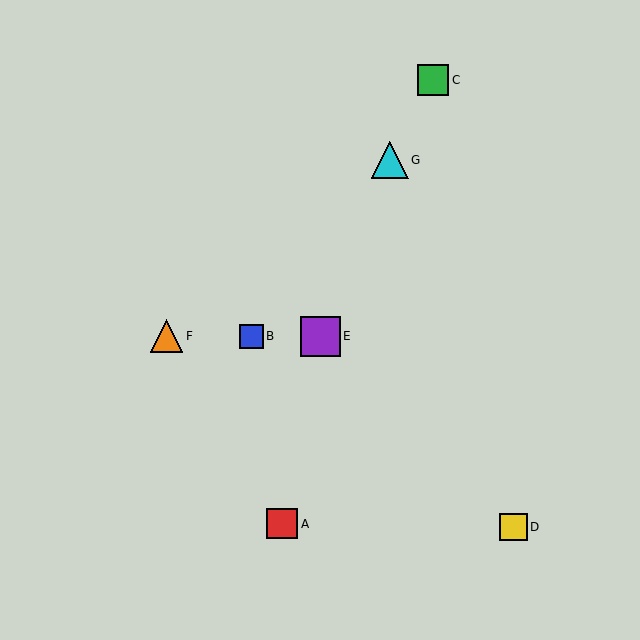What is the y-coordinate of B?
Object B is at y≈336.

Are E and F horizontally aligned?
Yes, both are at y≈336.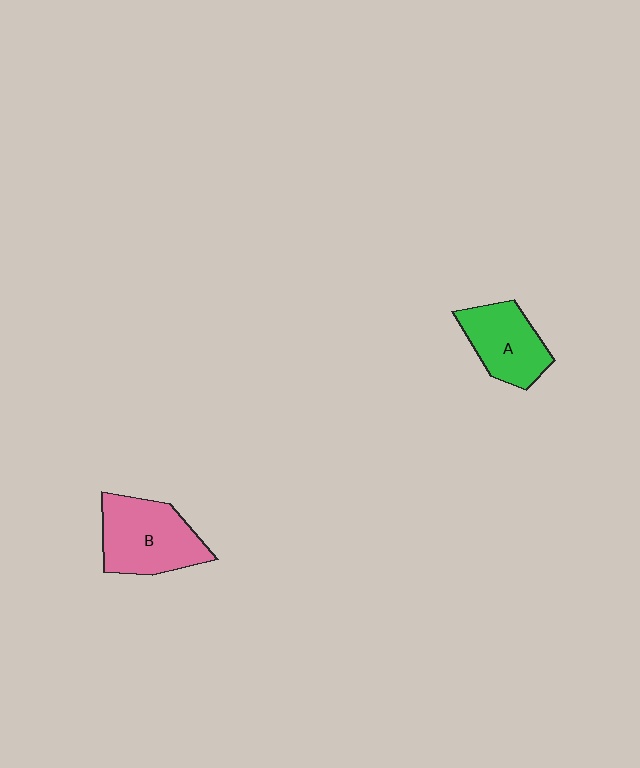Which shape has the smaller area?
Shape A (green).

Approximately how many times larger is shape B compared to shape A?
Approximately 1.3 times.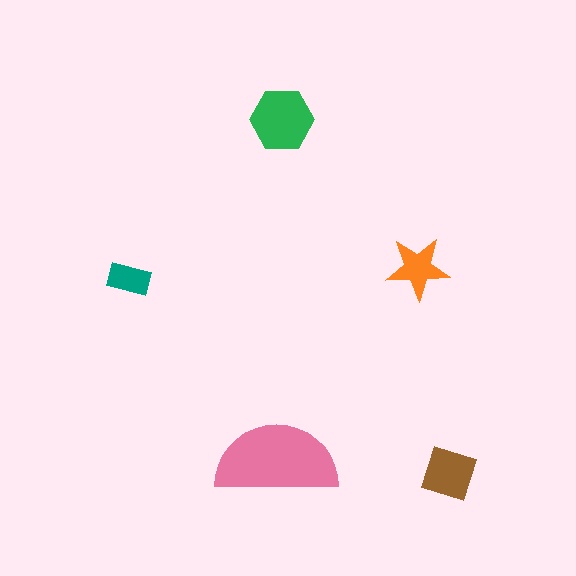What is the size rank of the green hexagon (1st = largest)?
2nd.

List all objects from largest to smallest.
The pink semicircle, the green hexagon, the brown square, the orange star, the teal rectangle.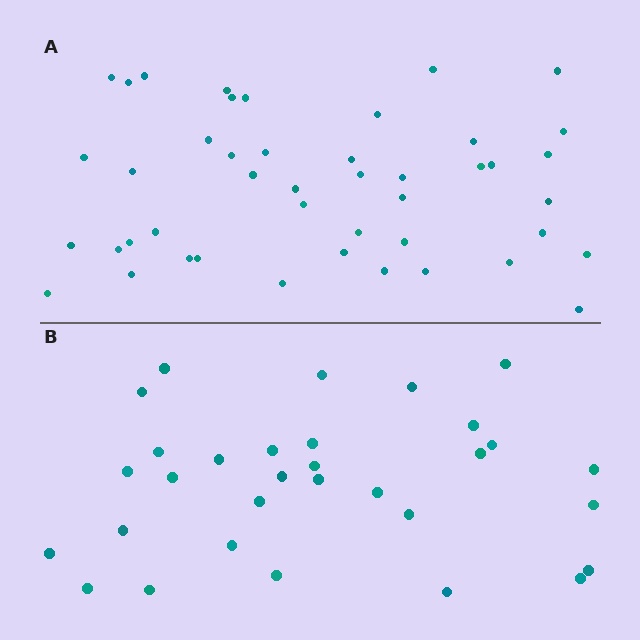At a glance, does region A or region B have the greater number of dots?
Region A (the top region) has more dots.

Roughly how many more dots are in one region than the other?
Region A has approximately 15 more dots than region B.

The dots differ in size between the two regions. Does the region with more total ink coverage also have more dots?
No. Region B has more total ink coverage because its dots are larger, but region A actually contains more individual dots. Total area can be misleading — the number of items is what matters here.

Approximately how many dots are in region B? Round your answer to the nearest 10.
About 30 dots. (The exact count is 31, which rounds to 30.)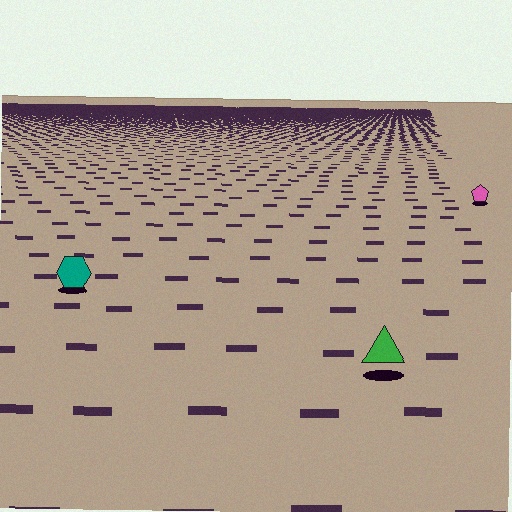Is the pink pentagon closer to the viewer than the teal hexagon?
No. The teal hexagon is closer — you can tell from the texture gradient: the ground texture is coarser near it.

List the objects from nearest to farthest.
From nearest to farthest: the green triangle, the teal hexagon, the pink pentagon.